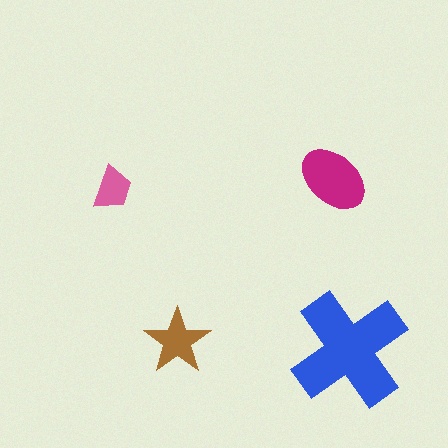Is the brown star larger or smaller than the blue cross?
Smaller.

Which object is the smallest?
The pink trapezoid.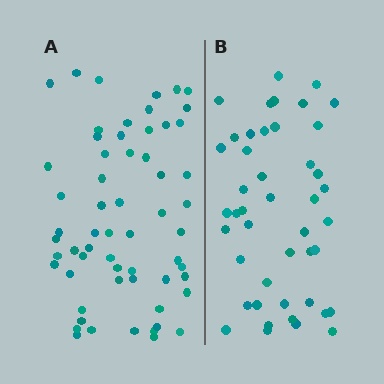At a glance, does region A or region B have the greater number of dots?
Region A (the left region) has more dots.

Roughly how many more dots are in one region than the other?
Region A has approximately 15 more dots than region B.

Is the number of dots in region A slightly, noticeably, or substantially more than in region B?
Region A has noticeably more, but not dramatically so. The ratio is roughly 1.3 to 1.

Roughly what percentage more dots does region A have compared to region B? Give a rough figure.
About 35% more.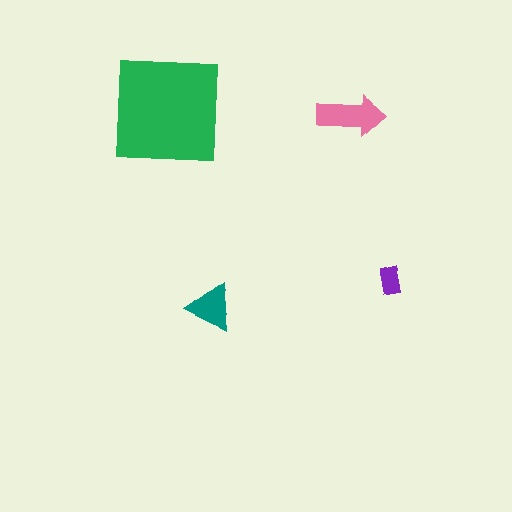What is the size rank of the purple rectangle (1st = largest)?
4th.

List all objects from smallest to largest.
The purple rectangle, the teal triangle, the pink arrow, the green square.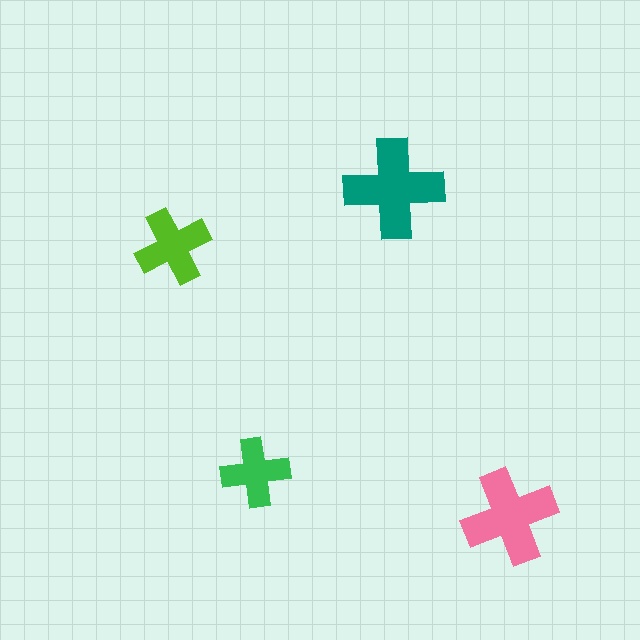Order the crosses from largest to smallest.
the teal one, the pink one, the lime one, the green one.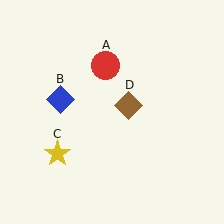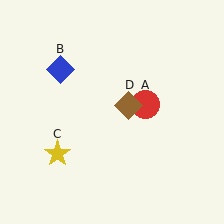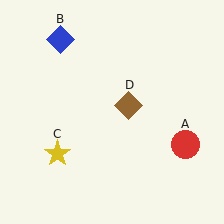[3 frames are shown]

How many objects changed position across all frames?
2 objects changed position: red circle (object A), blue diamond (object B).